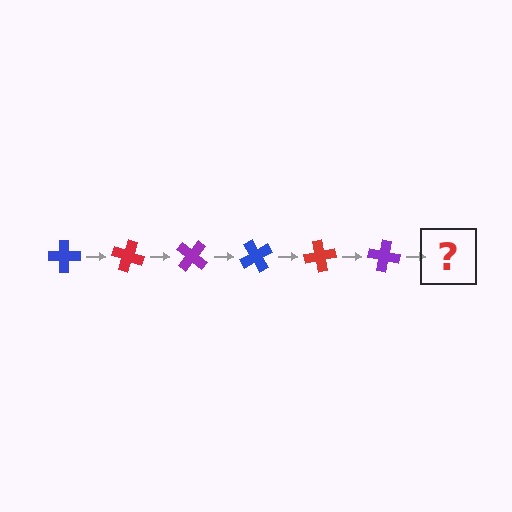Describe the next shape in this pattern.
It should be a blue cross, rotated 120 degrees from the start.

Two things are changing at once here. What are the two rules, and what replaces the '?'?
The two rules are that it rotates 20 degrees each step and the color cycles through blue, red, and purple. The '?' should be a blue cross, rotated 120 degrees from the start.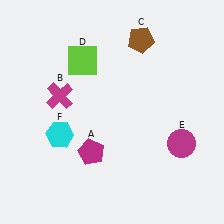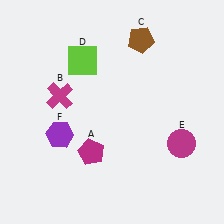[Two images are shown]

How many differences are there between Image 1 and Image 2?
There is 1 difference between the two images.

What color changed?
The hexagon (F) changed from cyan in Image 1 to purple in Image 2.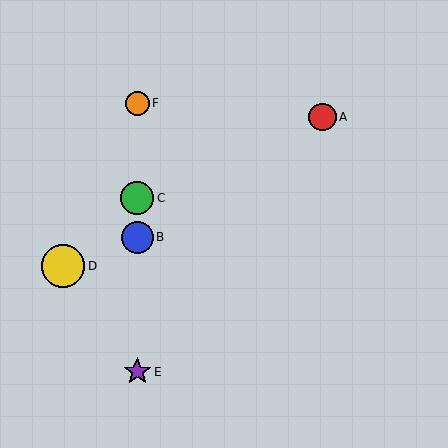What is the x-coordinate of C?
Object C is at x≈137.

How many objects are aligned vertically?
4 objects (B, C, E, F) are aligned vertically.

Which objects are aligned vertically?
Objects B, C, E, F are aligned vertically.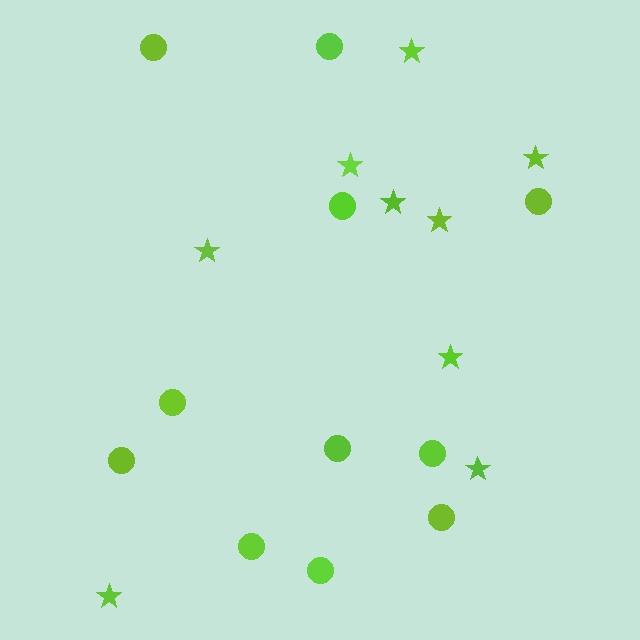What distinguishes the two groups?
There are 2 groups: one group of stars (9) and one group of circles (11).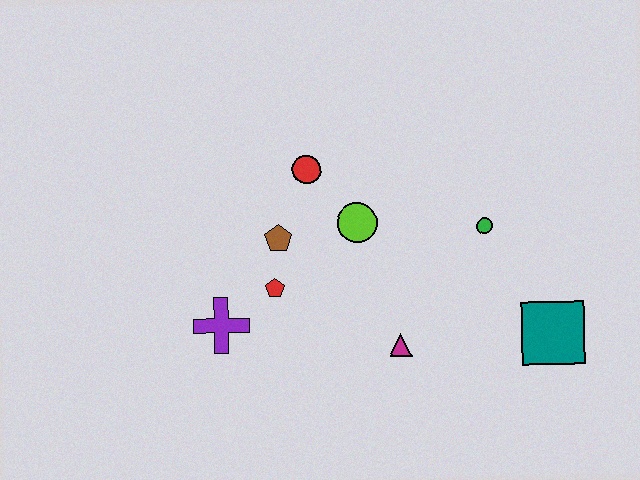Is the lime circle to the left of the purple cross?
No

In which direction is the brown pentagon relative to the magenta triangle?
The brown pentagon is to the left of the magenta triangle.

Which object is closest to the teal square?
The green circle is closest to the teal square.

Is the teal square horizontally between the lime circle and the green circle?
No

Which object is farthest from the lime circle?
The teal square is farthest from the lime circle.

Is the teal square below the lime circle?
Yes